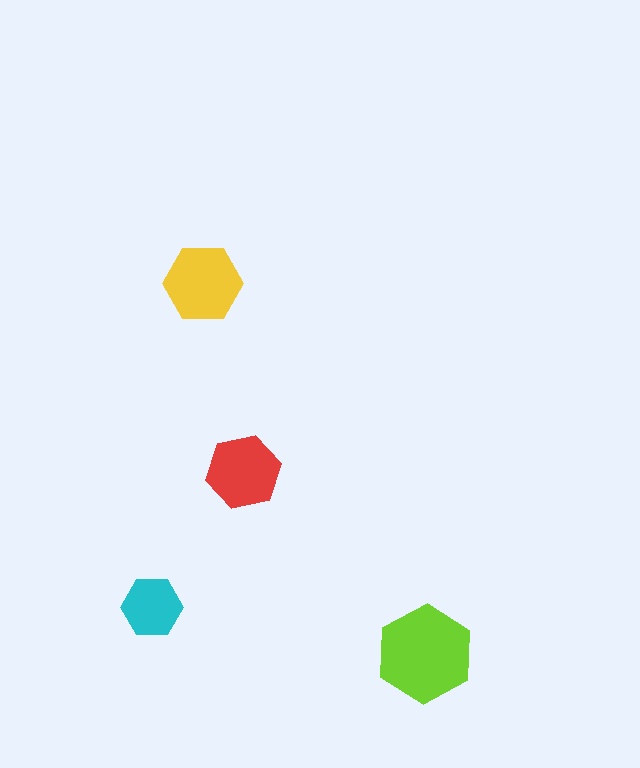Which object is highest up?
The yellow hexagon is topmost.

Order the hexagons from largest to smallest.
the lime one, the yellow one, the red one, the cyan one.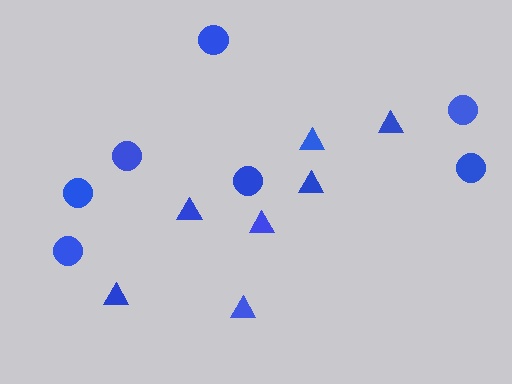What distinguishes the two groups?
There are 2 groups: one group of circles (7) and one group of triangles (7).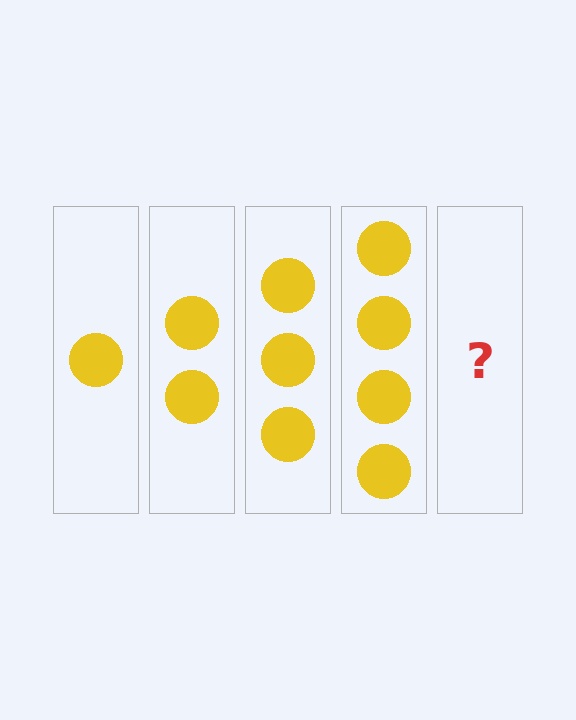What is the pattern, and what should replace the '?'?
The pattern is that each step adds one more circle. The '?' should be 5 circles.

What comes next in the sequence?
The next element should be 5 circles.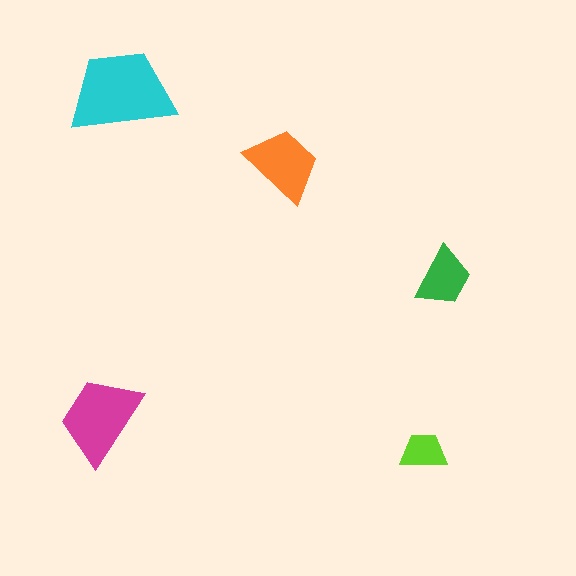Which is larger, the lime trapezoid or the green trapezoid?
The green one.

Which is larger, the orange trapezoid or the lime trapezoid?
The orange one.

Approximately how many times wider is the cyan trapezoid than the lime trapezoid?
About 2.5 times wider.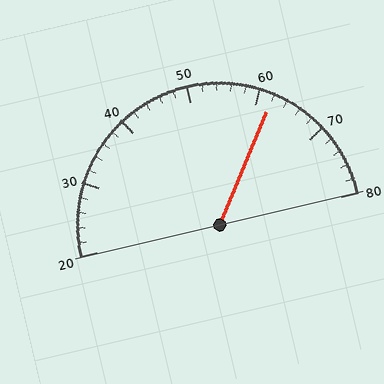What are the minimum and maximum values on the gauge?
The gauge ranges from 20 to 80.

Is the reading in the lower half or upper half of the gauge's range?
The reading is in the upper half of the range (20 to 80).